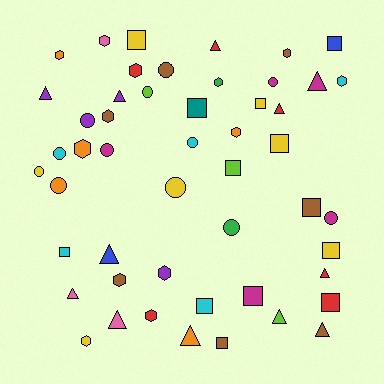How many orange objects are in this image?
There are 5 orange objects.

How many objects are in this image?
There are 50 objects.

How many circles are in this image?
There are 12 circles.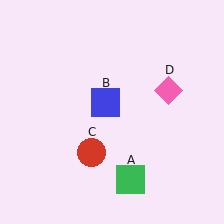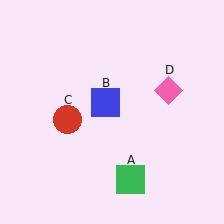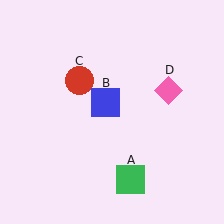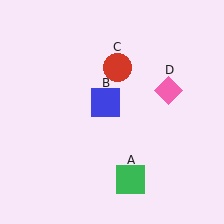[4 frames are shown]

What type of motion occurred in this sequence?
The red circle (object C) rotated clockwise around the center of the scene.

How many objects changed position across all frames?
1 object changed position: red circle (object C).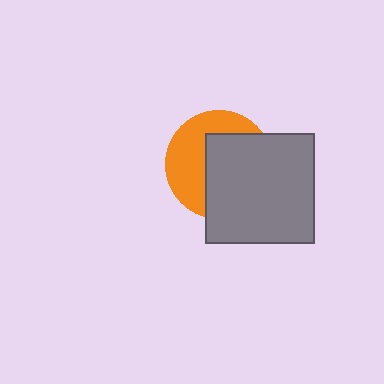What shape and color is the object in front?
The object in front is a gray square.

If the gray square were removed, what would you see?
You would see the complete orange circle.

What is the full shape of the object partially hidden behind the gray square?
The partially hidden object is an orange circle.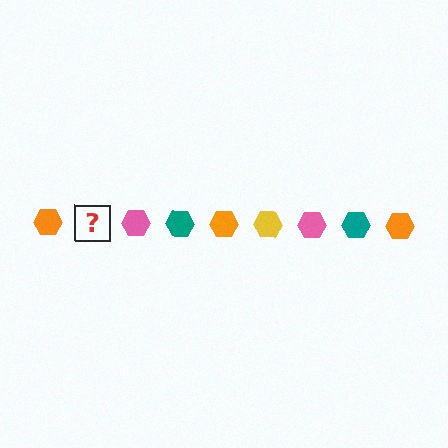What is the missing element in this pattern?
The missing element is a yellow hexagon.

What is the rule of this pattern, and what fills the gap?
The rule is that the pattern cycles through orange, yellow, pink, teal hexagons. The gap should be filled with a yellow hexagon.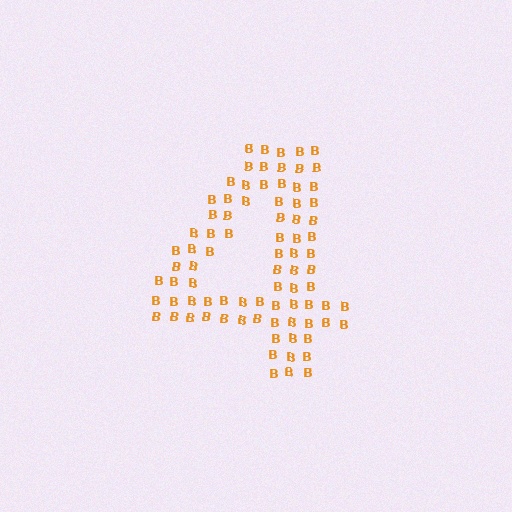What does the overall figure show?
The overall figure shows the digit 4.